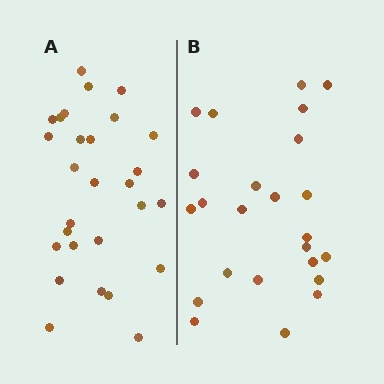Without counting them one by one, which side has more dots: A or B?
Region A (the left region) has more dots.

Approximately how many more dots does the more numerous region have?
Region A has about 4 more dots than region B.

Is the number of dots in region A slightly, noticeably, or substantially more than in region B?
Region A has only slightly more — the two regions are fairly close. The ratio is roughly 1.2 to 1.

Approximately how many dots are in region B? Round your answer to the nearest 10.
About 20 dots. (The exact count is 24, which rounds to 20.)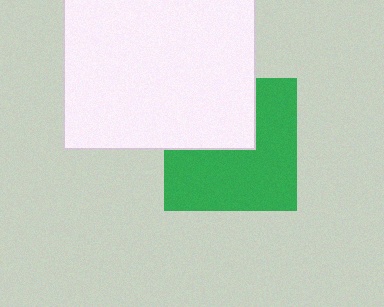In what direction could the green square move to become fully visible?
The green square could move down. That would shift it out from behind the white rectangle entirely.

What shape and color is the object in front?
The object in front is a white rectangle.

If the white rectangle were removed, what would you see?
You would see the complete green square.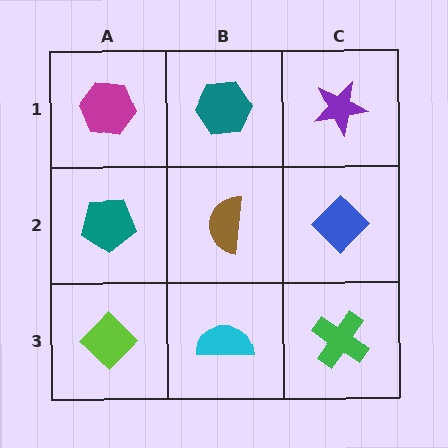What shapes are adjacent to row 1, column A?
A teal pentagon (row 2, column A), a teal hexagon (row 1, column B).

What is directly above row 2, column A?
A magenta hexagon.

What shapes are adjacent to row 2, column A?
A magenta hexagon (row 1, column A), a lime diamond (row 3, column A), a brown semicircle (row 2, column B).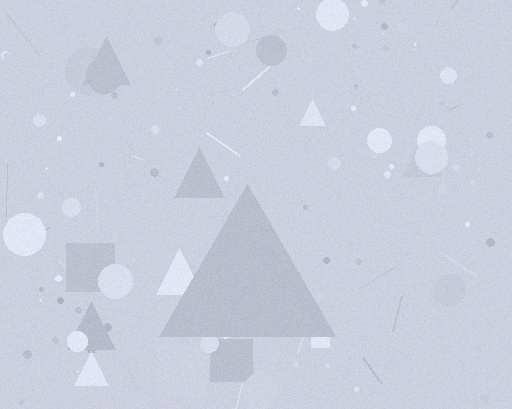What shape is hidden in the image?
A triangle is hidden in the image.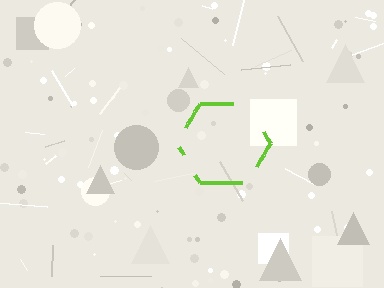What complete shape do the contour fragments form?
The contour fragments form a hexagon.